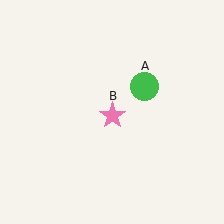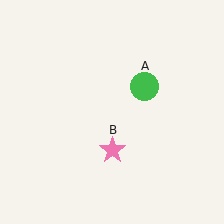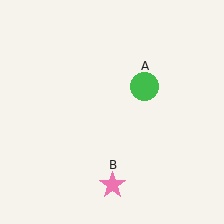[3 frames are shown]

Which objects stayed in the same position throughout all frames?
Green circle (object A) remained stationary.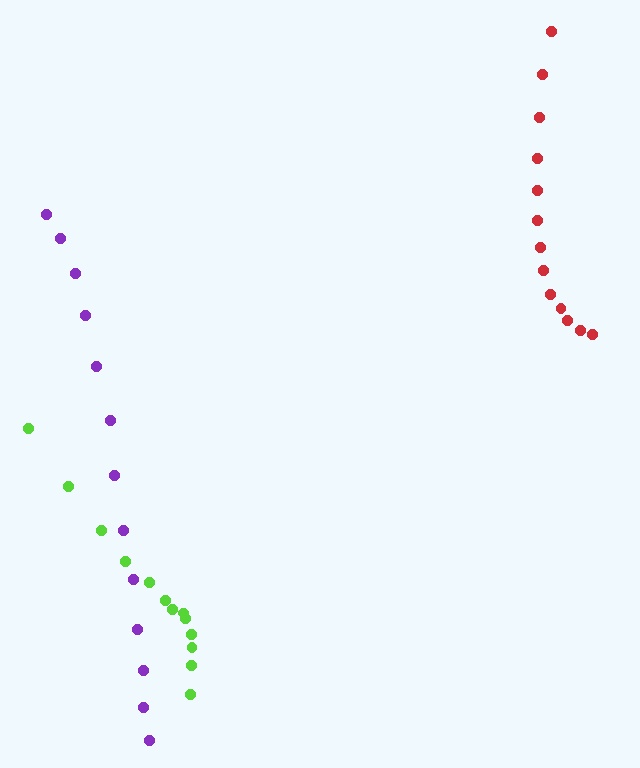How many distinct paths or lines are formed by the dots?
There are 3 distinct paths.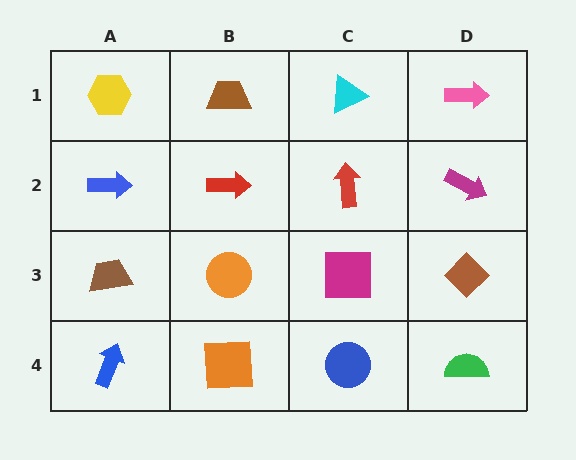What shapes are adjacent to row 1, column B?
A red arrow (row 2, column B), a yellow hexagon (row 1, column A), a cyan triangle (row 1, column C).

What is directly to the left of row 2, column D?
A red arrow.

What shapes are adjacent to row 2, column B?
A brown trapezoid (row 1, column B), an orange circle (row 3, column B), a blue arrow (row 2, column A), a red arrow (row 2, column C).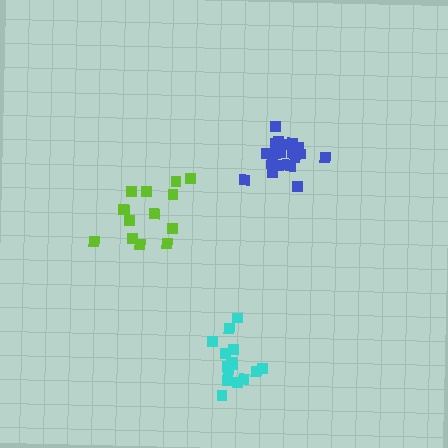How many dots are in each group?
Group 1: 20 dots, Group 2: 14 dots, Group 3: 15 dots (49 total).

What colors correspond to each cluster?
The clusters are colored: blue, lime, cyan.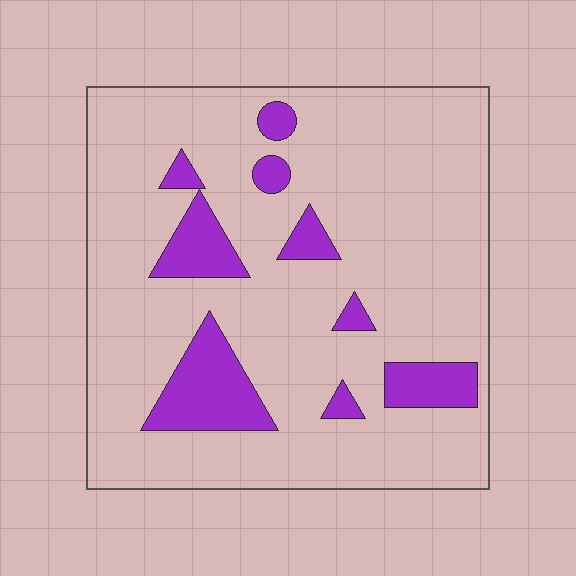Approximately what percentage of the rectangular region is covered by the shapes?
Approximately 15%.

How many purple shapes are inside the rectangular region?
9.